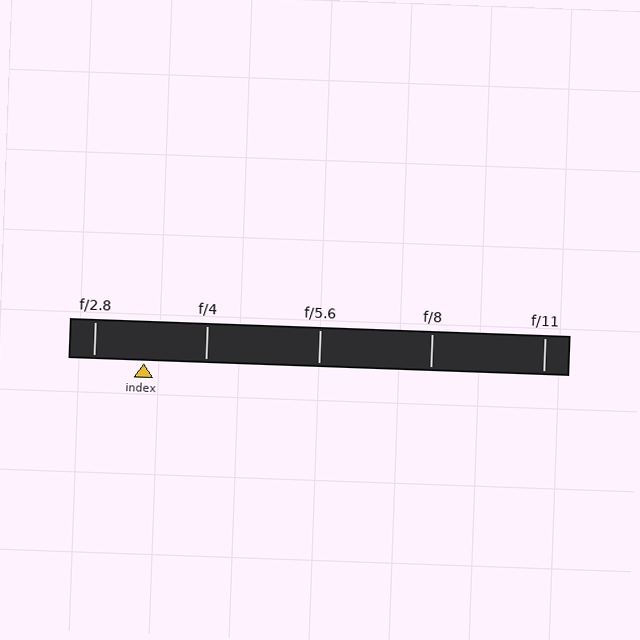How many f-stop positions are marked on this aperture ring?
There are 5 f-stop positions marked.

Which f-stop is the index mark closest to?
The index mark is closest to f/2.8.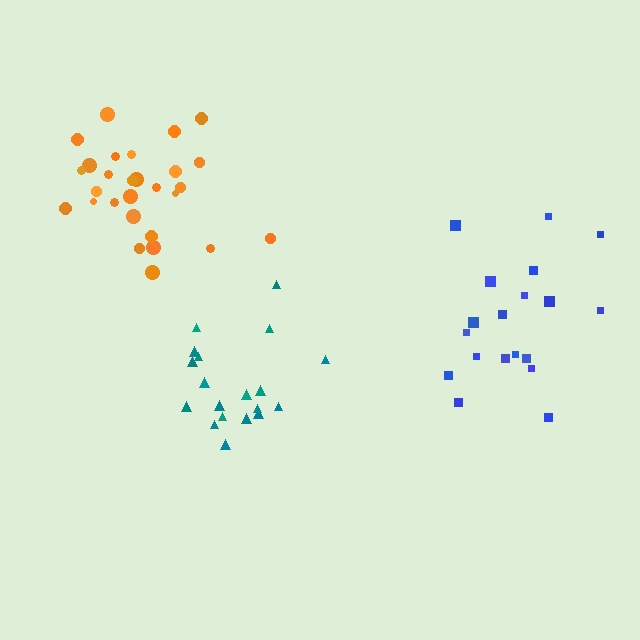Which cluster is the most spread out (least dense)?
Blue.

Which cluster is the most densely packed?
Orange.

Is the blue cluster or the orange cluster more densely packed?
Orange.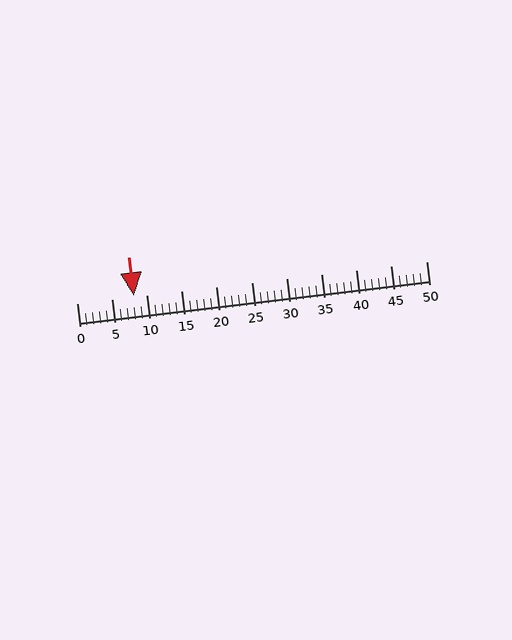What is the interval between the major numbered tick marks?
The major tick marks are spaced 5 units apart.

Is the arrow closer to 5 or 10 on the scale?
The arrow is closer to 10.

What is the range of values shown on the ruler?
The ruler shows values from 0 to 50.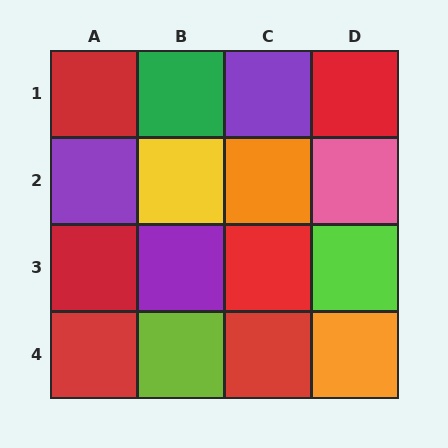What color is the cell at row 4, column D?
Orange.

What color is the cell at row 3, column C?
Red.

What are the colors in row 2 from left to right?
Purple, yellow, orange, pink.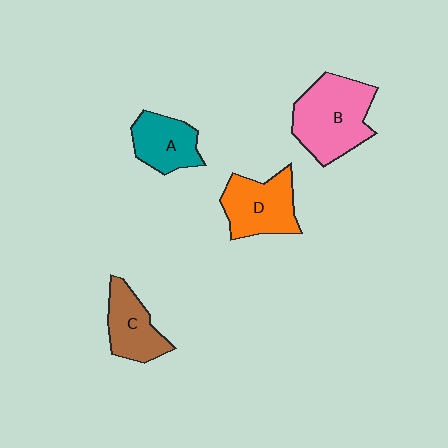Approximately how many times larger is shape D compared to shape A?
Approximately 1.2 times.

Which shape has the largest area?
Shape B (pink).